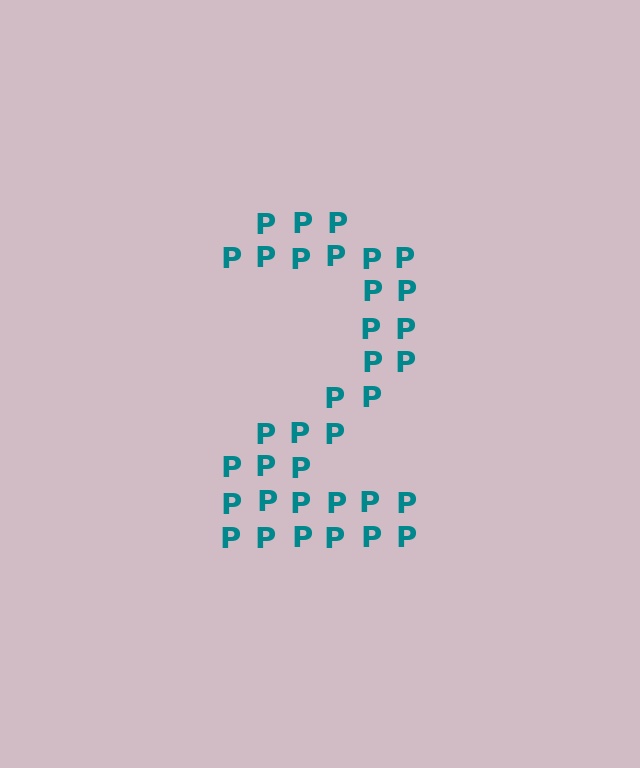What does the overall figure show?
The overall figure shows the digit 2.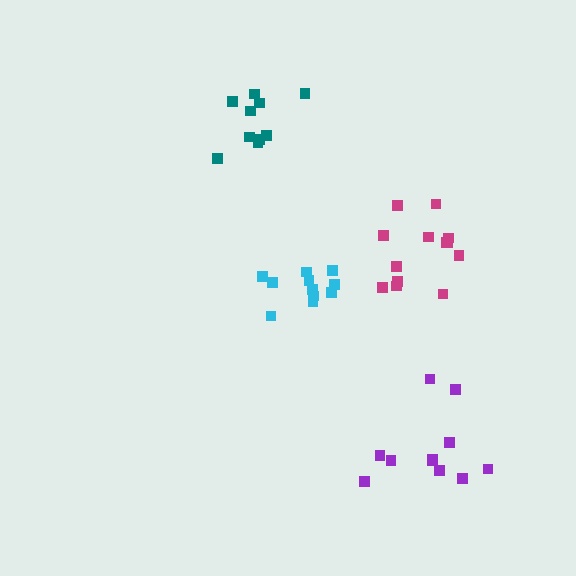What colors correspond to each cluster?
The clusters are colored: purple, magenta, teal, cyan.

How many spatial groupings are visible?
There are 4 spatial groupings.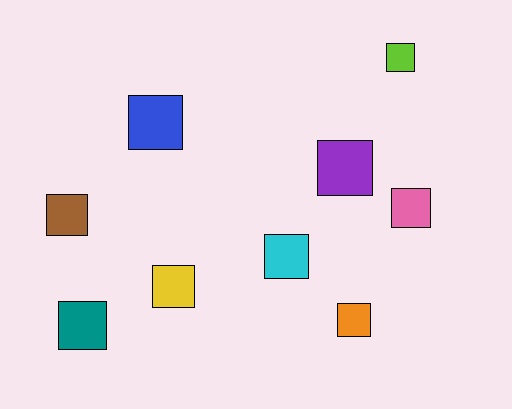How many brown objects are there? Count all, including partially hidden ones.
There is 1 brown object.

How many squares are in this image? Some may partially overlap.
There are 9 squares.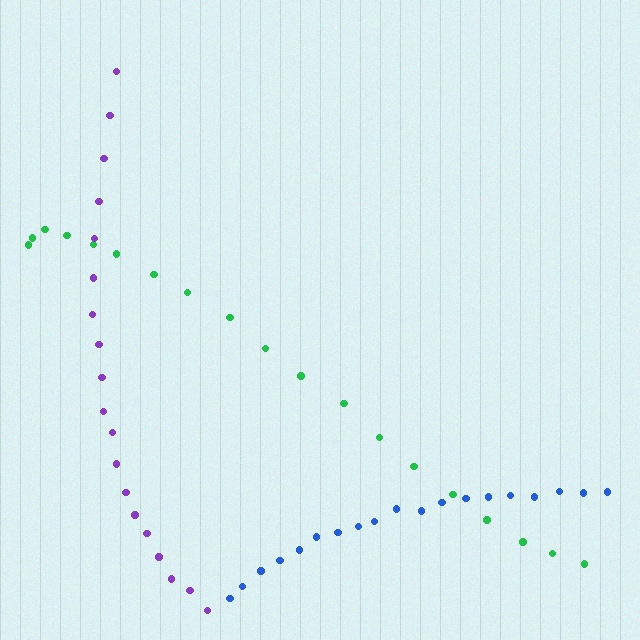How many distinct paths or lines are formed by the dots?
There are 3 distinct paths.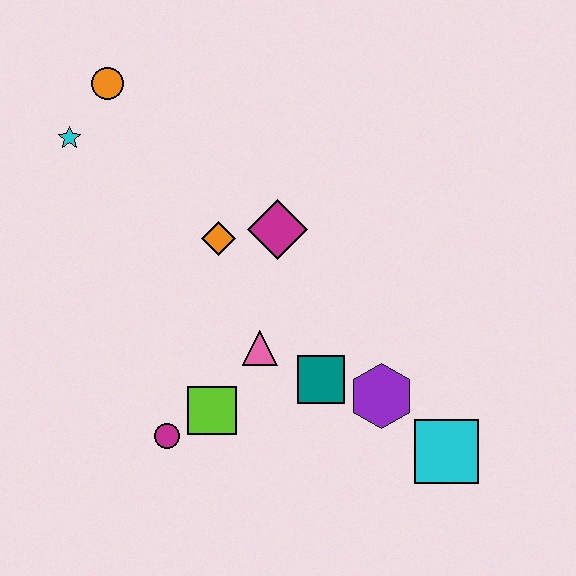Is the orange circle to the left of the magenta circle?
Yes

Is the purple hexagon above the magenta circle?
Yes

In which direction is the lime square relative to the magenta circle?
The lime square is to the right of the magenta circle.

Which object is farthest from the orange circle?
The cyan square is farthest from the orange circle.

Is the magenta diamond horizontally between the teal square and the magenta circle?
Yes